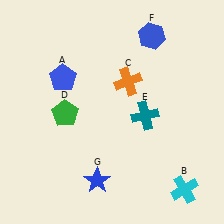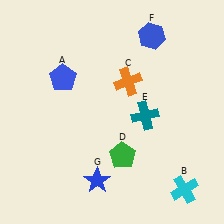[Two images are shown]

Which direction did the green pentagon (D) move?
The green pentagon (D) moved right.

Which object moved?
The green pentagon (D) moved right.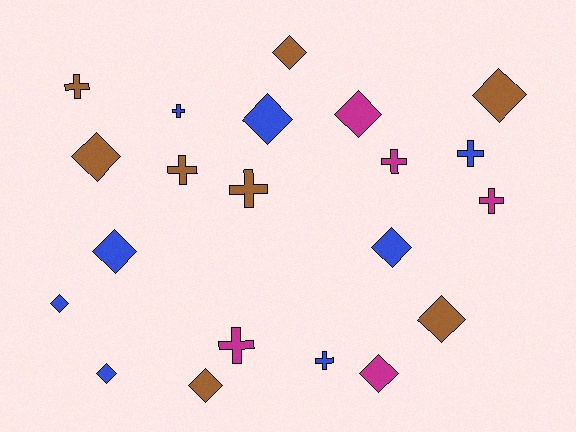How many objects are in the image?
There are 21 objects.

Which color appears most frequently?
Brown, with 8 objects.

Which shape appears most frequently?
Diamond, with 12 objects.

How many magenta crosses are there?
There are 3 magenta crosses.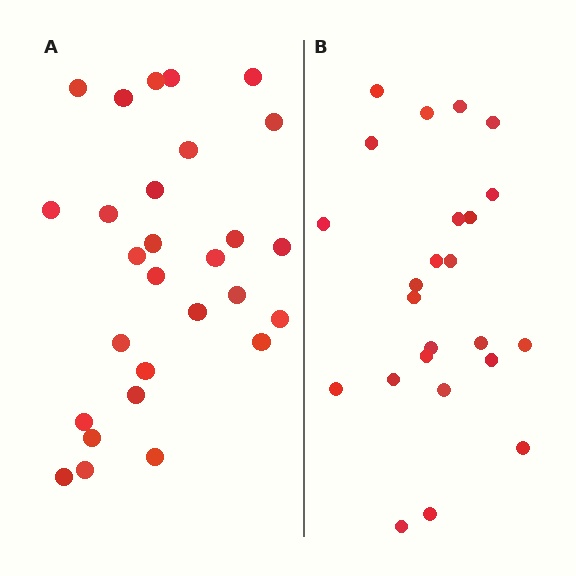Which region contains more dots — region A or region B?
Region A (the left region) has more dots.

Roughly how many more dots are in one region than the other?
Region A has about 4 more dots than region B.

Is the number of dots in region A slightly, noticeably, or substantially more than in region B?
Region A has only slightly more — the two regions are fairly close. The ratio is roughly 1.2 to 1.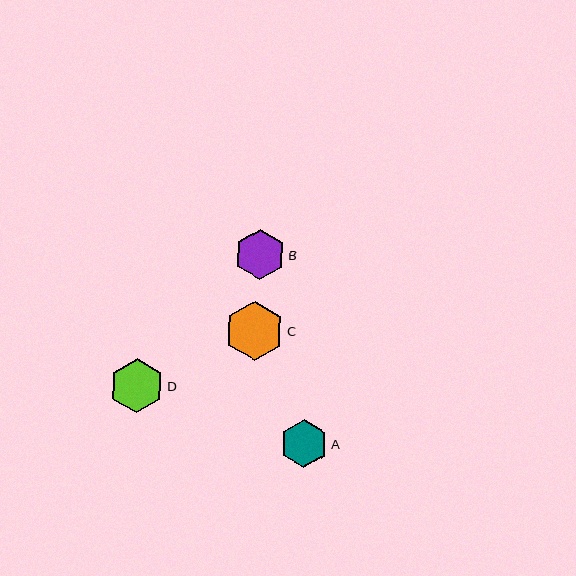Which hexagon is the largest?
Hexagon C is the largest with a size of approximately 59 pixels.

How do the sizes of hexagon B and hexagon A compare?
Hexagon B and hexagon A are approximately the same size.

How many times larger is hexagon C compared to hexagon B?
Hexagon C is approximately 1.2 times the size of hexagon B.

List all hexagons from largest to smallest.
From largest to smallest: C, D, B, A.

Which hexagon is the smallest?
Hexagon A is the smallest with a size of approximately 47 pixels.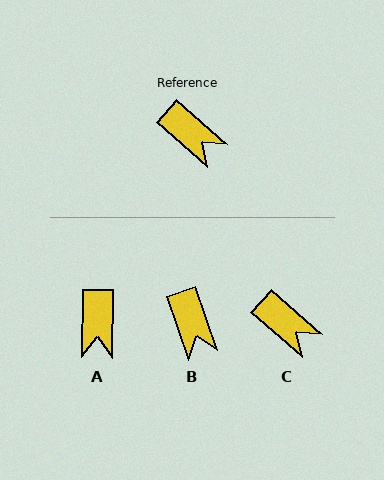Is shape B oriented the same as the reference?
No, it is off by about 29 degrees.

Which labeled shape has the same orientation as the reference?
C.